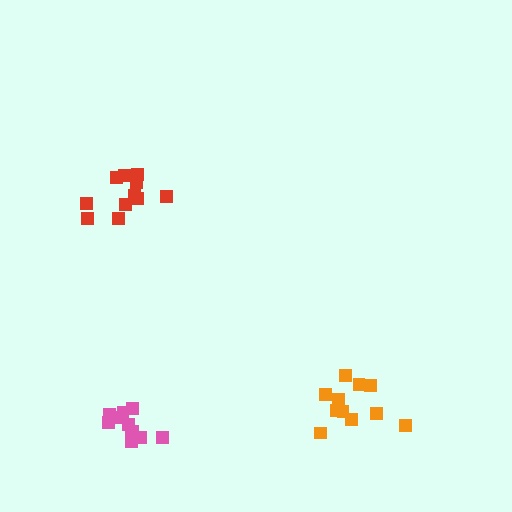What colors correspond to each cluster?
The clusters are colored: orange, red, pink.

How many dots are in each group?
Group 1: 11 dots, Group 2: 12 dots, Group 3: 11 dots (34 total).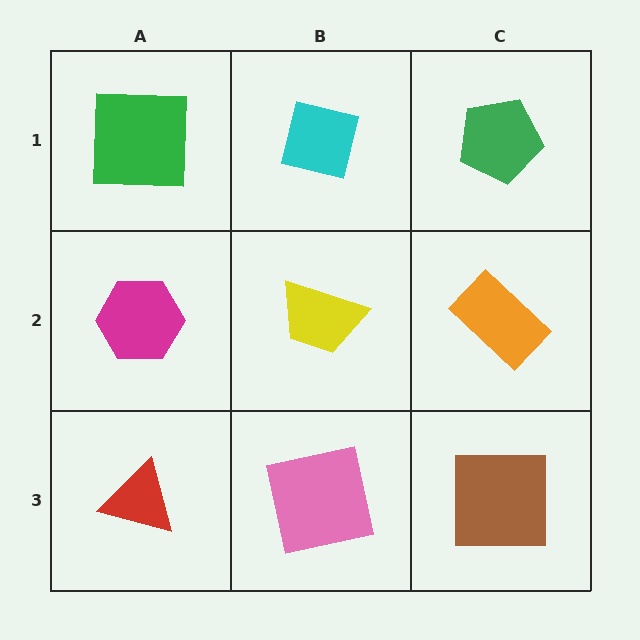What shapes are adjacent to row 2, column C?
A green pentagon (row 1, column C), a brown square (row 3, column C), a yellow trapezoid (row 2, column B).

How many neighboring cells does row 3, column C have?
2.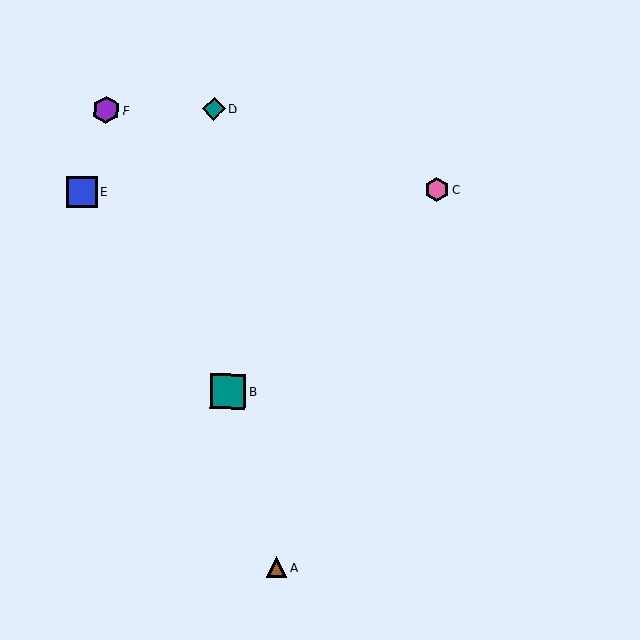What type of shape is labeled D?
Shape D is a teal diamond.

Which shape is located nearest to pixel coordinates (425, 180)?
The pink hexagon (labeled C) at (437, 190) is nearest to that location.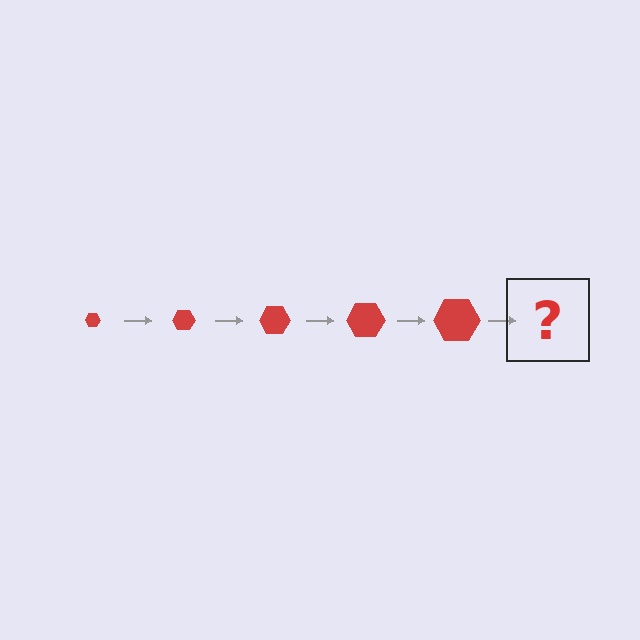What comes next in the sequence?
The next element should be a red hexagon, larger than the previous one.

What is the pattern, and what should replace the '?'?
The pattern is that the hexagon gets progressively larger each step. The '?' should be a red hexagon, larger than the previous one.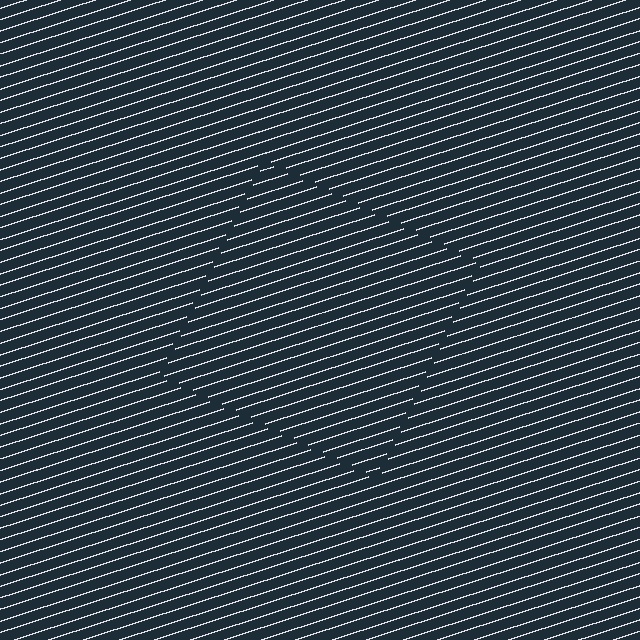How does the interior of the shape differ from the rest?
The interior of the shape contains the same grating, shifted by half a period — the contour is defined by the phase discontinuity where line-ends from the inner and outer gratings abut.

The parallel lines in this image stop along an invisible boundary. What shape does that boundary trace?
An illusory square. The interior of the shape contains the same grating, shifted by half a period — the contour is defined by the phase discontinuity where line-ends from the inner and outer gratings abut.